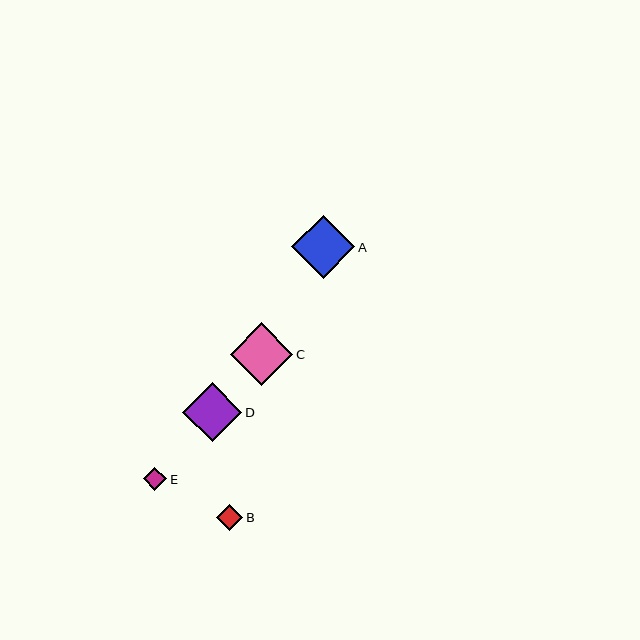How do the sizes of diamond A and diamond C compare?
Diamond A and diamond C are approximately the same size.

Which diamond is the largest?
Diamond A is the largest with a size of approximately 63 pixels.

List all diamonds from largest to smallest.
From largest to smallest: A, C, D, B, E.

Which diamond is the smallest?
Diamond E is the smallest with a size of approximately 23 pixels.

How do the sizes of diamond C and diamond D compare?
Diamond C and diamond D are approximately the same size.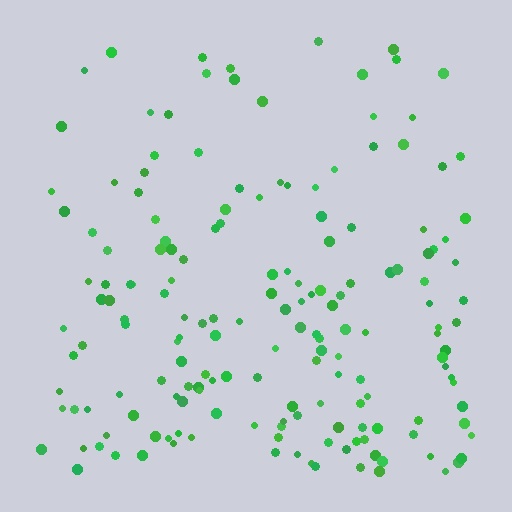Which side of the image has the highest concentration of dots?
The bottom.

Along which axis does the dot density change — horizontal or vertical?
Vertical.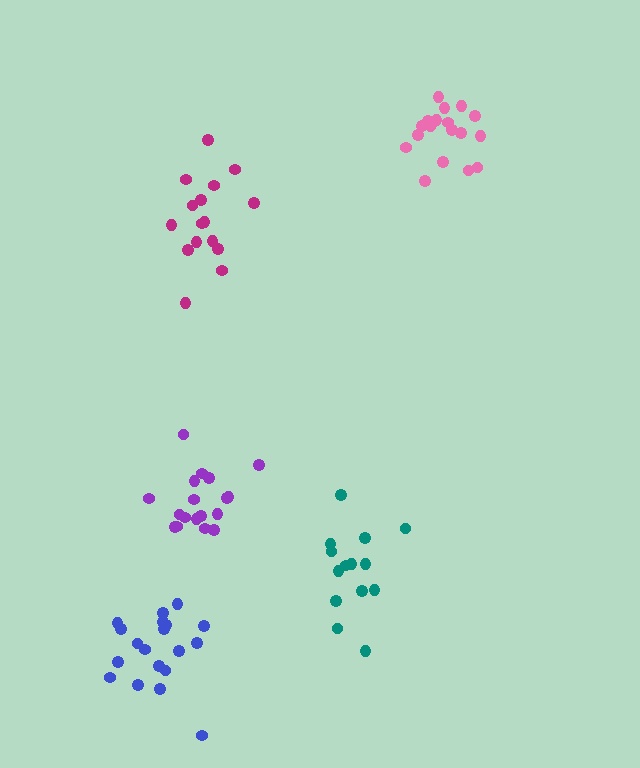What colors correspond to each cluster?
The clusters are colored: pink, teal, magenta, blue, purple.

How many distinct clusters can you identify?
There are 5 distinct clusters.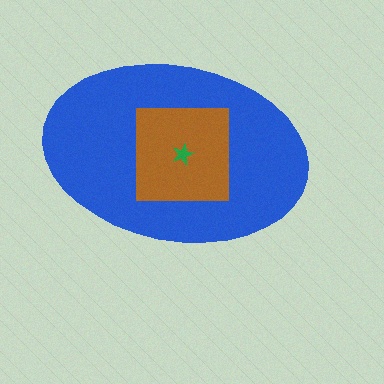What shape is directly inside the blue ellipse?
The brown square.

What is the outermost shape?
The blue ellipse.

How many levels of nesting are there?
3.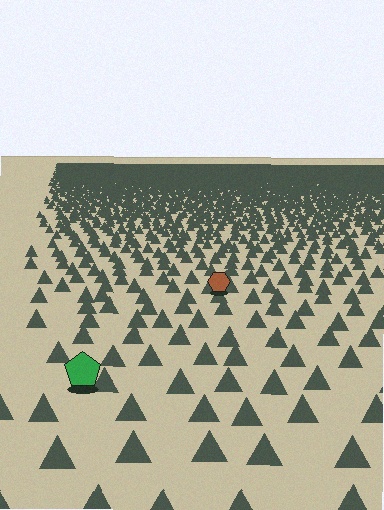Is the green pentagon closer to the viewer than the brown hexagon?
Yes. The green pentagon is closer — you can tell from the texture gradient: the ground texture is coarser near it.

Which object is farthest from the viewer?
The brown hexagon is farthest from the viewer. It appears smaller and the ground texture around it is denser.